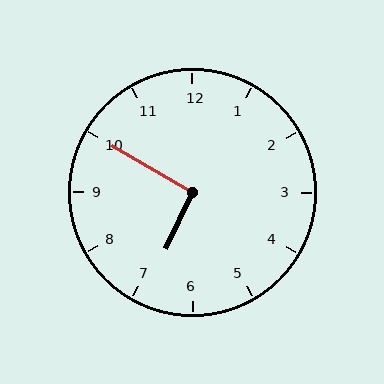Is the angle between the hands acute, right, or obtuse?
It is right.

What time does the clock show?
6:50.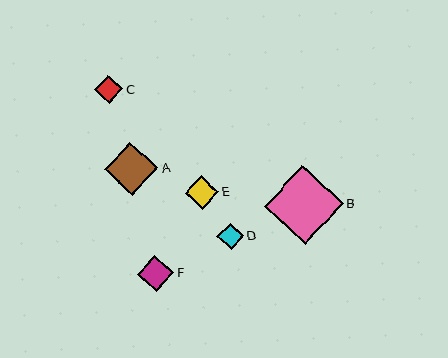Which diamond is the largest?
Diamond B is the largest with a size of approximately 79 pixels.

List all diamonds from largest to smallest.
From largest to smallest: B, A, F, E, C, D.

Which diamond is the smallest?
Diamond D is the smallest with a size of approximately 27 pixels.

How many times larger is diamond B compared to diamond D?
Diamond B is approximately 3.0 times the size of diamond D.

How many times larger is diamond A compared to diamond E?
Diamond A is approximately 1.6 times the size of diamond E.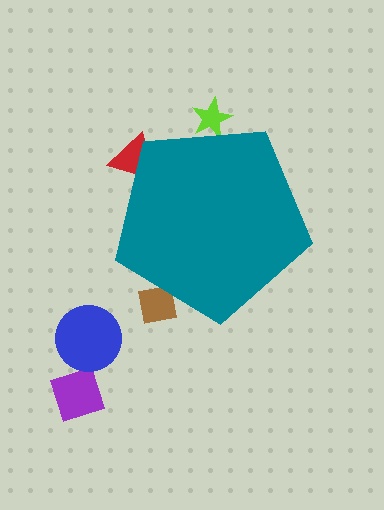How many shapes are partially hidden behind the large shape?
3 shapes are partially hidden.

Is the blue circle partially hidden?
No, the blue circle is fully visible.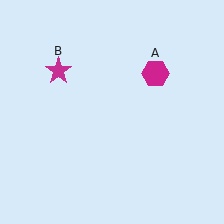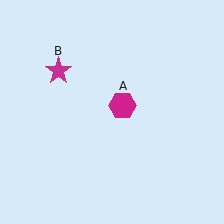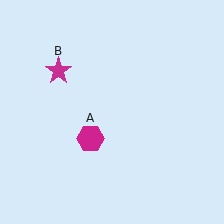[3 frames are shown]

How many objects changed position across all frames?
1 object changed position: magenta hexagon (object A).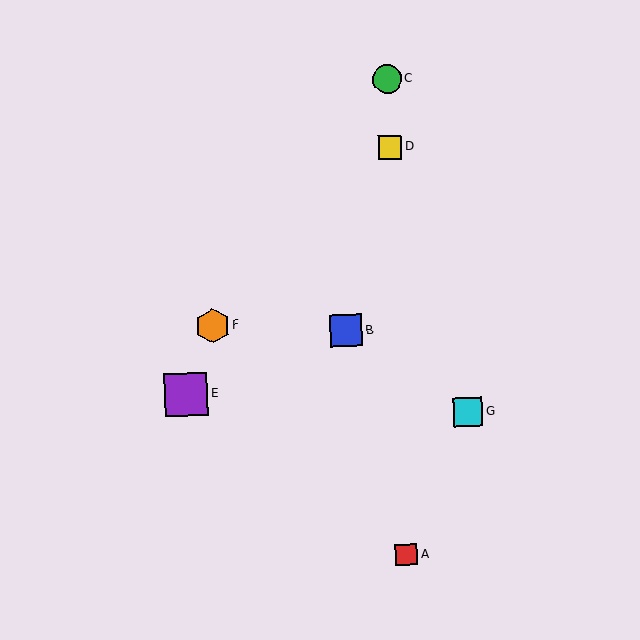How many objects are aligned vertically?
3 objects (A, C, D) are aligned vertically.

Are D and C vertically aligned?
Yes, both are at x≈390.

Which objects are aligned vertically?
Objects A, C, D are aligned vertically.